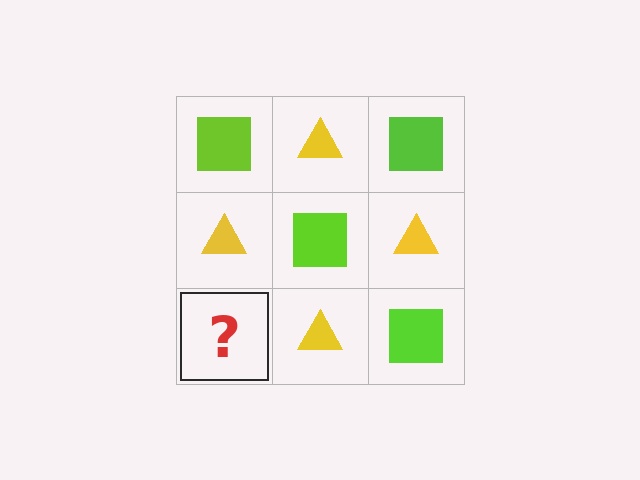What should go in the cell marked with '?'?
The missing cell should contain a lime square.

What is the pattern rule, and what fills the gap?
The rule is that it alternates lime square and yellow triangle in a checkerboard pattern. The gap should be filled with a lime square.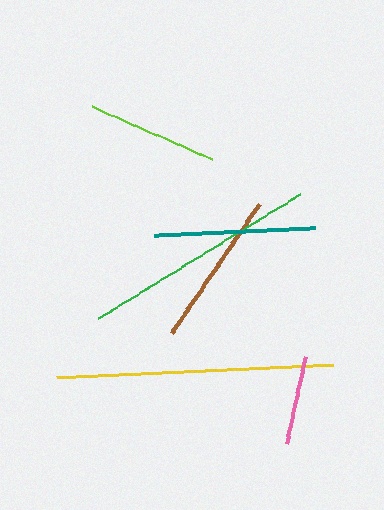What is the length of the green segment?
The green segment is approximately 237 pixels long.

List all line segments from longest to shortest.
From longest to shortest: yellow, green, teal, brown, lime, pink.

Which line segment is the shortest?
The pink line is the shortest at approximately 89 pixels.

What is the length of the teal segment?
The teal segment is approximately 162 pixels long.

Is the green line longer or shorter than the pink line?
The green line is longer than the pink line.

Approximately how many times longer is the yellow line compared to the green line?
The yellow line is approximately 1.2 times the length of the green line.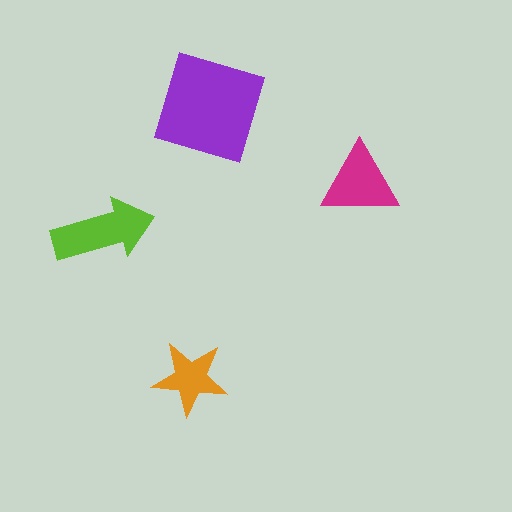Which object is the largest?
The purple square.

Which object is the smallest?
The orange star.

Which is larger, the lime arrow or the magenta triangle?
The lime arrow.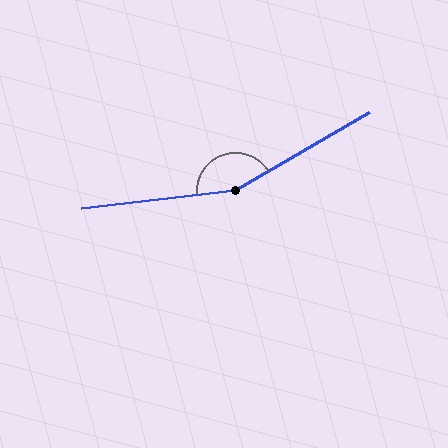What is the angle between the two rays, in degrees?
Approximately 156 degrees.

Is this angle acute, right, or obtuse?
It is obtuse.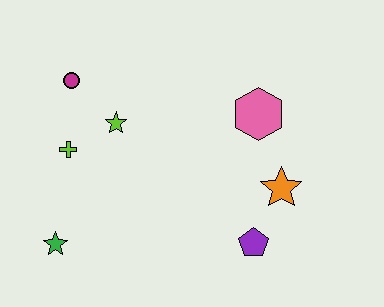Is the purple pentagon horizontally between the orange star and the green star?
Yes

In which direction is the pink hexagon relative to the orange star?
The pink hexagon is above the orange star.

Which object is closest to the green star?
The lime cross is closest to the green star.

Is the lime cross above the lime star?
No